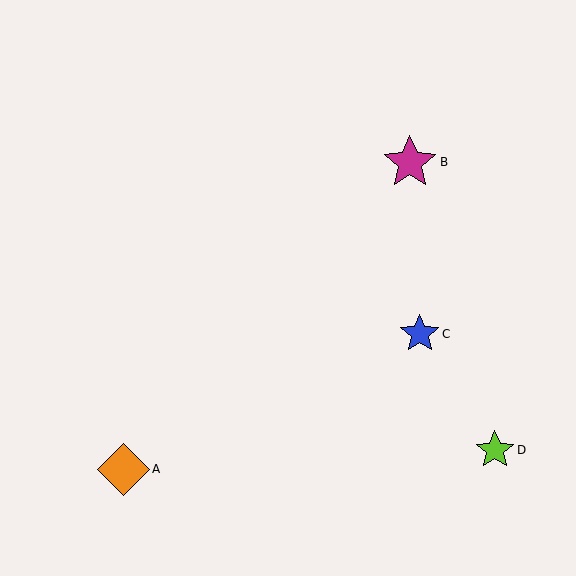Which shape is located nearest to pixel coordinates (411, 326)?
The blue star (labeled C) at (420, 334) is nearest to that location.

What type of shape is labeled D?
Shape D is a lime star.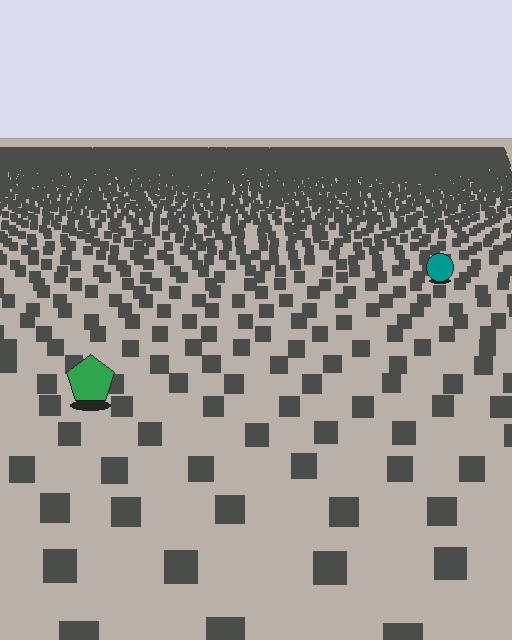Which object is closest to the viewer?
The green pentagon is closest. The texture marks near it are larger and more spread out.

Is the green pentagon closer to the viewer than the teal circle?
Yes. The green pentagon is closer — you can tell from the texture gradient: the ground texture is coarser near it.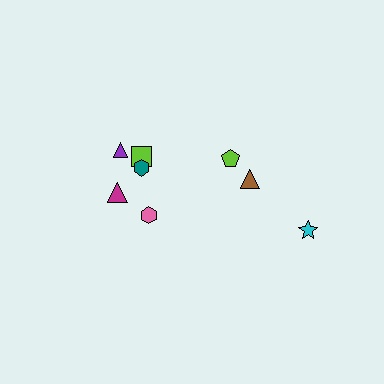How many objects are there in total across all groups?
There are 8 objects.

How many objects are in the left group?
There are 5 objects.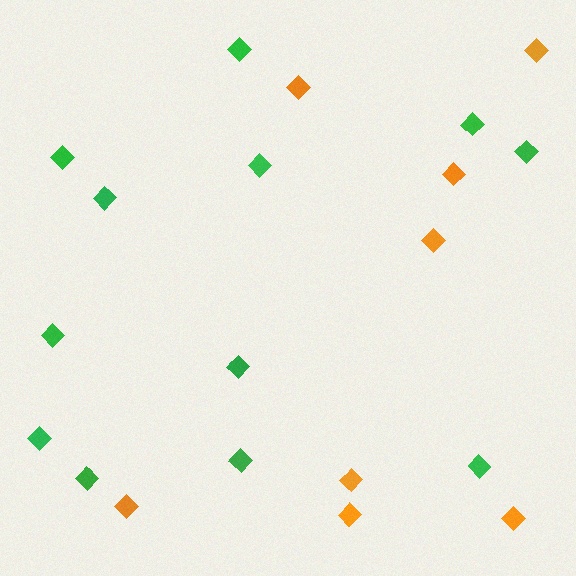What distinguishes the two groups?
There are 2 groups: one group of green diamonds (12) and one group of orange diamonds (8).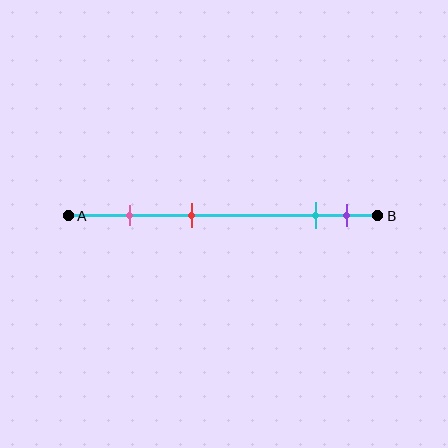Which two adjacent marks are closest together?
The cyan and purple marks are the closest adjacent pair.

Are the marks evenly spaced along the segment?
No, the marks are not evenly spaced.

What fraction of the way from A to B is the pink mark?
The pink mark is approximately 20% (0.2) of the way from A to B.